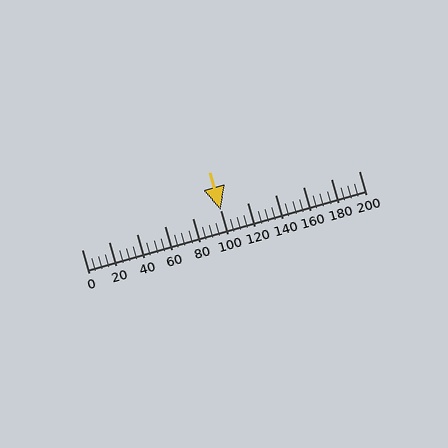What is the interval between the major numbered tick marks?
The major tick marks are spaced 20 units apart.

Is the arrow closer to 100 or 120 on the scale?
The arrow is closer to 100.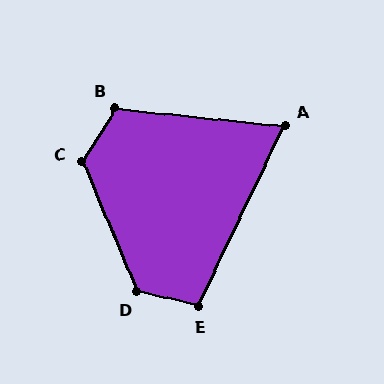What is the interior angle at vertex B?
Approximately 115 degrees (obtuse).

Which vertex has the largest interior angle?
C, at approximately 126 degrees.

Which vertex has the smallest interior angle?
A, at approximately 70 degrees.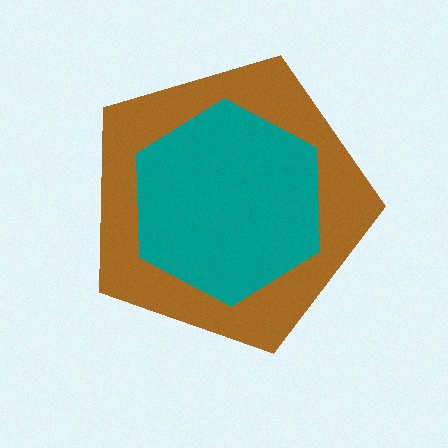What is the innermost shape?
The teal hexagon.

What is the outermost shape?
The brown pentagon.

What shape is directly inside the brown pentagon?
The teal hexagon.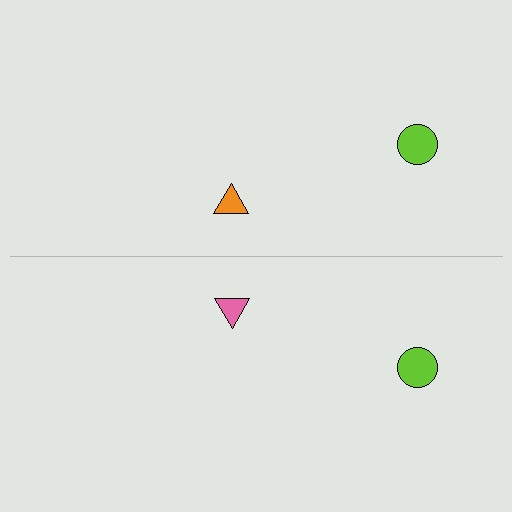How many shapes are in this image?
There are 4 shapes in this image.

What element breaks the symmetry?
The pink triangle on the bottom side breaks the symmetry — its mirror counterpart is orange.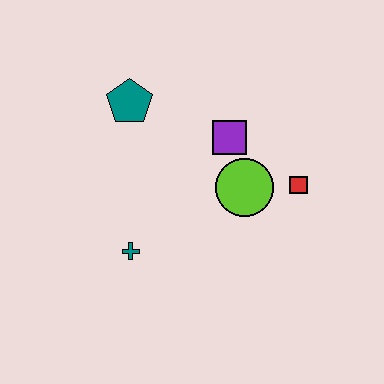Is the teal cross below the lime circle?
Yes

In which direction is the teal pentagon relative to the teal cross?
The teal pentagon is above the teal cross.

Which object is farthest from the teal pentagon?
The red square is farthest from the teal pentagon.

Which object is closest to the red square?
The lime circle is closest to the red square.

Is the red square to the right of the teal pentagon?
Yes